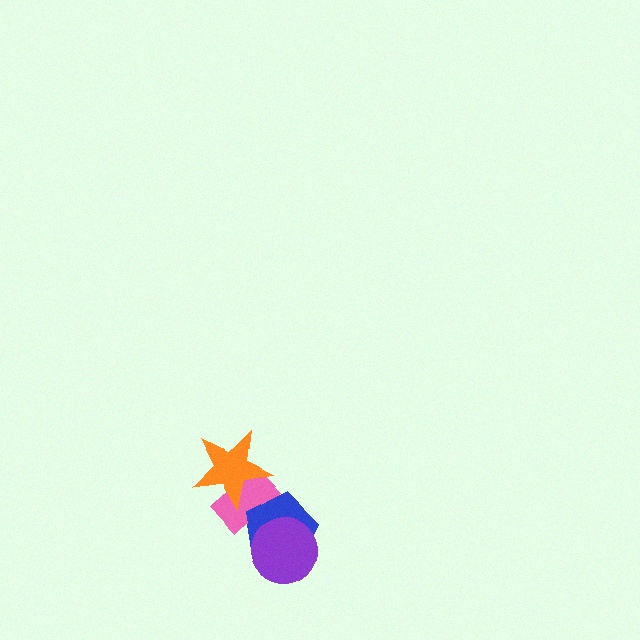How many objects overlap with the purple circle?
1 object overlaps with the purple circle.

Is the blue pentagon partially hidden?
Yes, it is partially covered by another shape.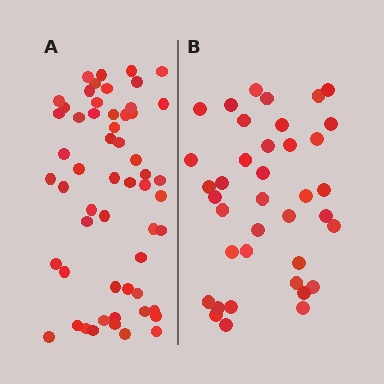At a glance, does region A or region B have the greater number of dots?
Region A (the left region) has more dots.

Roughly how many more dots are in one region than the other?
Region A has approximately 20 more dots than region B.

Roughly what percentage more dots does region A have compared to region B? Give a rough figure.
About 45% more.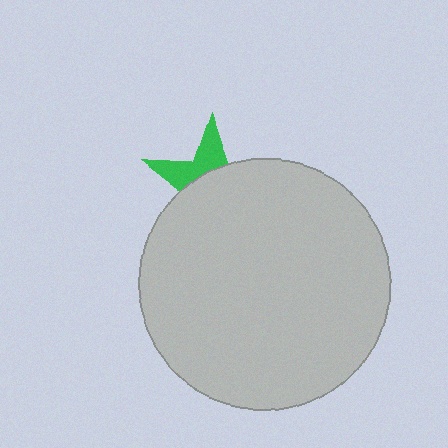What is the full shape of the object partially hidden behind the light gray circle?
The partially hidden object is a green star.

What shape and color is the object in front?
The object in front is a light gray circle.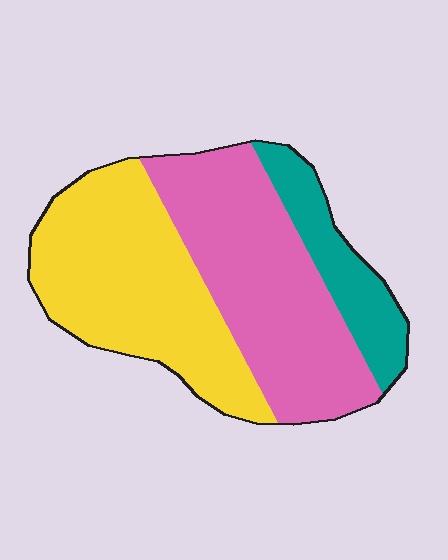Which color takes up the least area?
Teal, at roughly 15%.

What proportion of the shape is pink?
Pink takes up between a quarter and a half of the shape.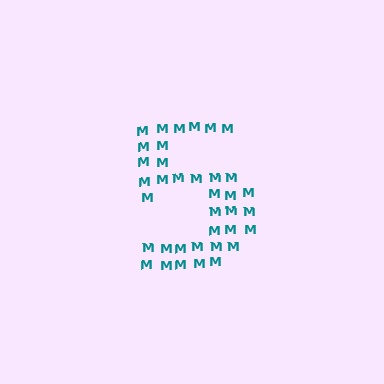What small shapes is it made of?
It is made of small letter M's.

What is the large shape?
The large shape is the digit 5.